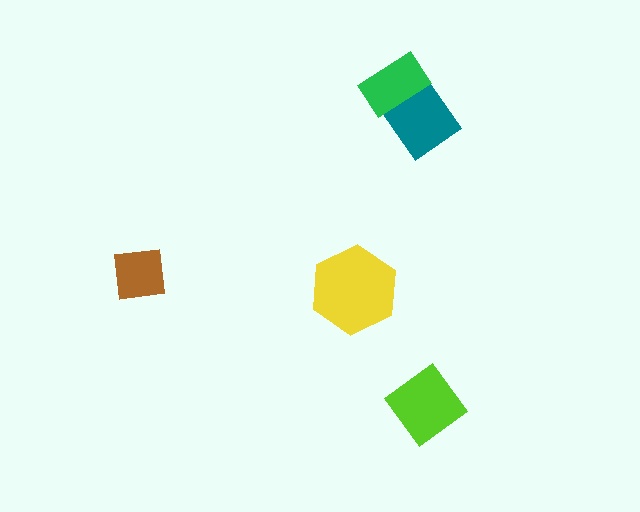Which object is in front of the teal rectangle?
The green rectangle is in front of the teal rectangle.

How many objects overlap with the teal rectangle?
1 object overlaps with the teal rectangle.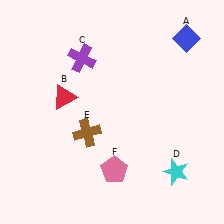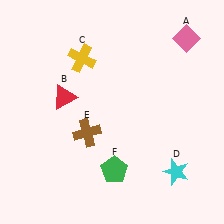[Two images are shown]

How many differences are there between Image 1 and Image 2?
There are 3 differences between the two images.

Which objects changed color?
A changed from blue to pink. C changed from purple to yellow. F changed from pink to green.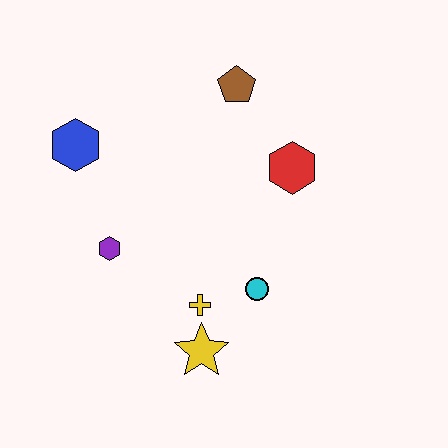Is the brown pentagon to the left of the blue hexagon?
No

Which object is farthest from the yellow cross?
The brown pentagon is farthest from the yellow cross.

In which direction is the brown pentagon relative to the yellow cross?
The brown pentagon is above the yellow cross.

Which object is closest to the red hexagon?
The brown pentagon is closest to the red hexagon.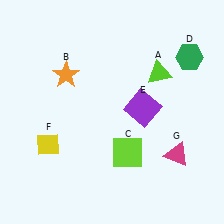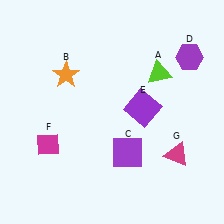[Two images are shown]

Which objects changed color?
C changed from lime to purple. D changed from green to purple. F changed from yellow to magenta.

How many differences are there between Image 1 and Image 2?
There are 3 differences between the two images.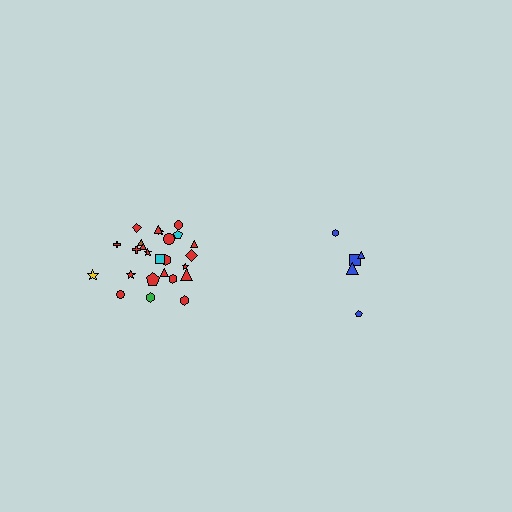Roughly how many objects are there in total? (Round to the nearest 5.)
Roughly 30 objects in total.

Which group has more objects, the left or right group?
The left group.